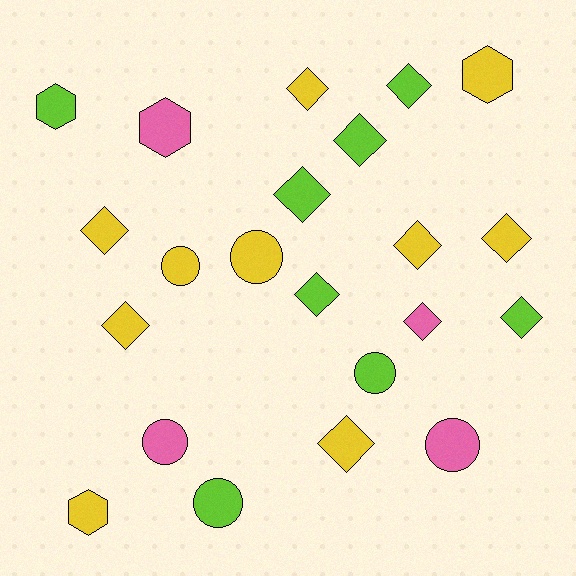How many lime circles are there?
There are 2 lime circles.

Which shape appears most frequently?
Diamond, with 12 objects.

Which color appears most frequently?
Yellow, with 10 objects.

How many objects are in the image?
There are 22 objects.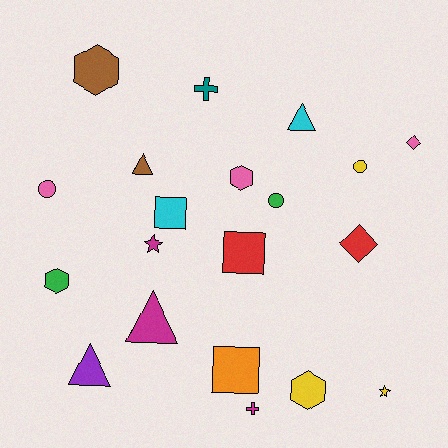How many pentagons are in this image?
There are no pentagons.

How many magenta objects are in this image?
There are 3 magenta objects.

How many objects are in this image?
There are 20 objects.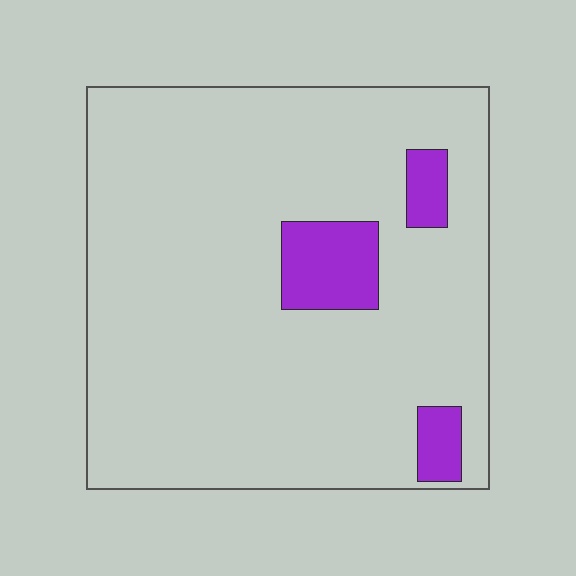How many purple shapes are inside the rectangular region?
3.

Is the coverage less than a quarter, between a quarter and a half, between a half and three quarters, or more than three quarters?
Less than a quarter.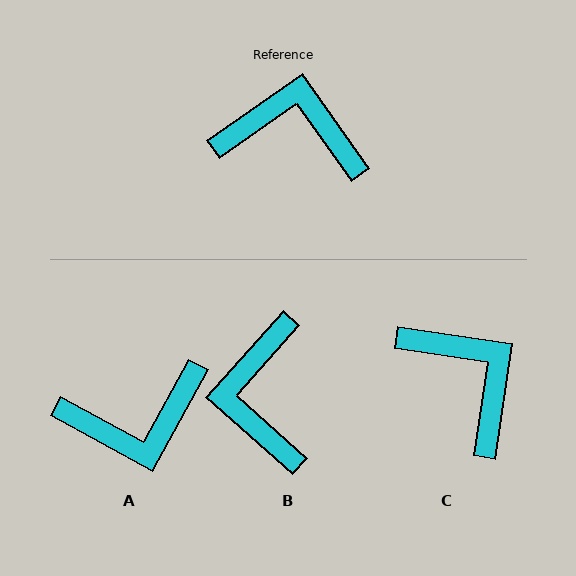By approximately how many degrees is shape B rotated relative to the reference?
Approximately 103 degrees counter-clockwise.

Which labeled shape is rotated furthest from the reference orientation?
A, about 154 degrees away.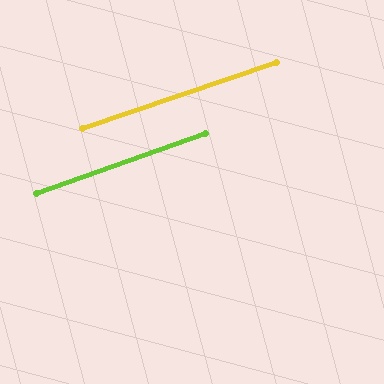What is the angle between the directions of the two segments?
Approximately 1 degree.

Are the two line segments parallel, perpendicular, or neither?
Parallel — their directions differ by only 1.0°.